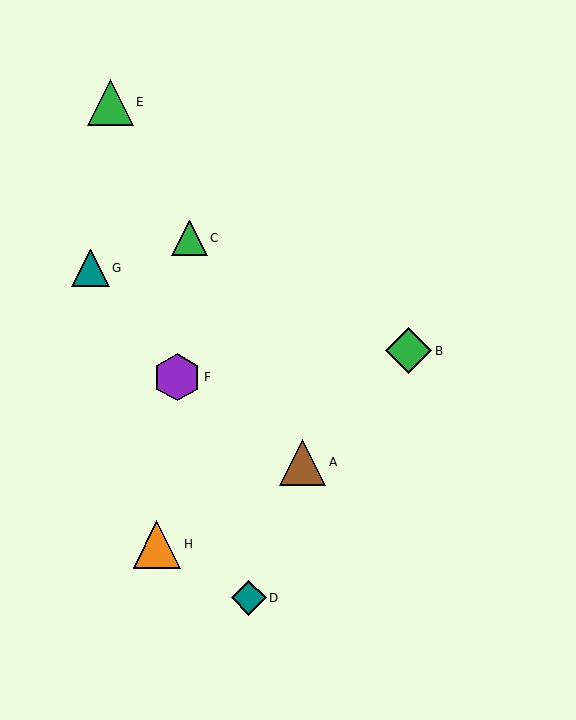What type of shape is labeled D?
Shape D is a teal diamond.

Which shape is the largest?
The purple hexagon (labeled F) is the largest.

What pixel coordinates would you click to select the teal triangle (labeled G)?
Click at (90, 268) to select the teal triangle G.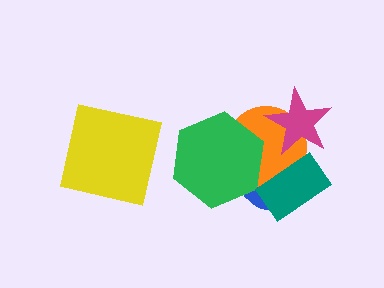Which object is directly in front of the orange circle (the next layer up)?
The magenta star is directly in front of the orange circle.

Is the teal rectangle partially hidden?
No, no other shape covers it.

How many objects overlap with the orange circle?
4 objects overlap with the orange circle.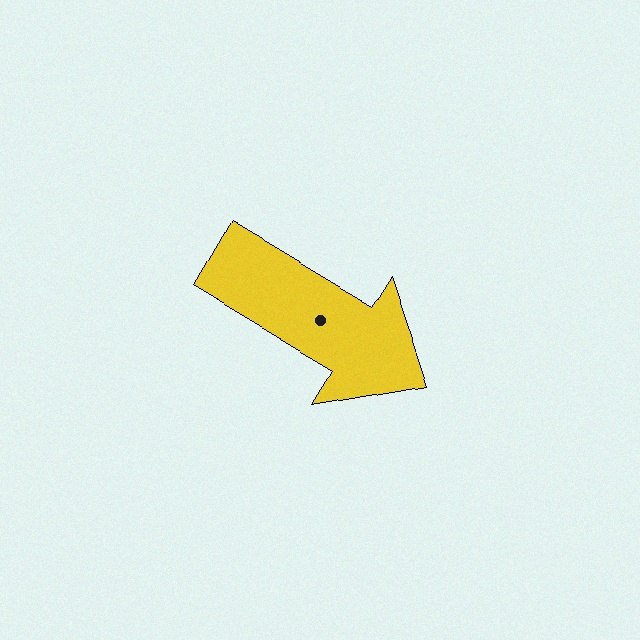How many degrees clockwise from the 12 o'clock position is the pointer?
Approximately 121 degrees.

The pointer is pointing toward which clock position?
Roughly 4 o'clock.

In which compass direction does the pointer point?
Southeast.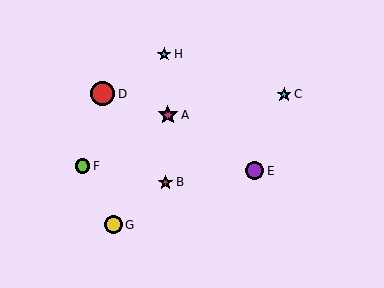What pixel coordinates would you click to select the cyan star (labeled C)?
Click at (284, 94) to select the cyan star C.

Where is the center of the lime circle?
The center of the lime circle is at (82, 166).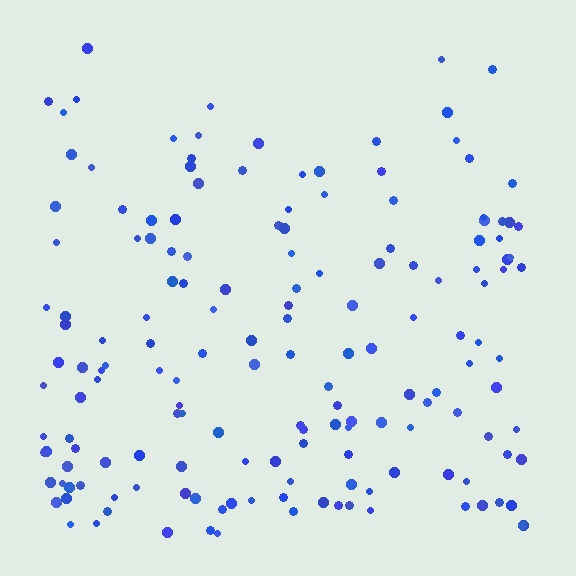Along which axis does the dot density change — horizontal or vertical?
Vertical.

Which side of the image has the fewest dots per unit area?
The top.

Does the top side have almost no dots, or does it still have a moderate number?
Still a moderate number, just noticeably fewer than the bottom.